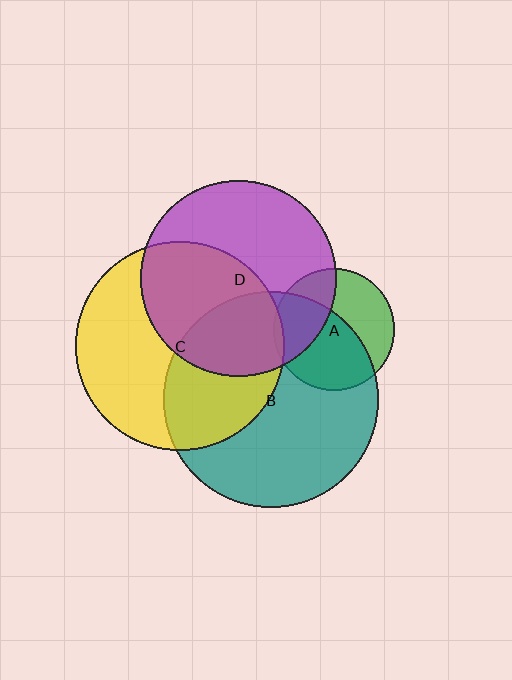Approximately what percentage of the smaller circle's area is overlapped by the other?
Approximately 35%.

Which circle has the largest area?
Circle B (teal).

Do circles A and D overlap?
Yes.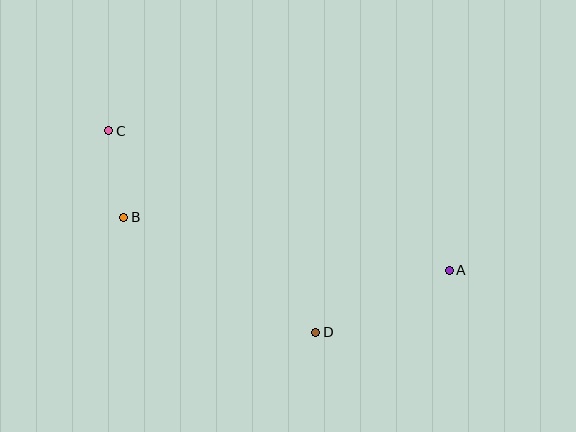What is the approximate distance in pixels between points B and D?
The distance between B and D is approximately 224 pixels.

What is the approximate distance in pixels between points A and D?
The distance between A and D is approximately 147 pixels.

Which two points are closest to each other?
Points B and C are closest to each other.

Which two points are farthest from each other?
Points A and C are farthest from each other.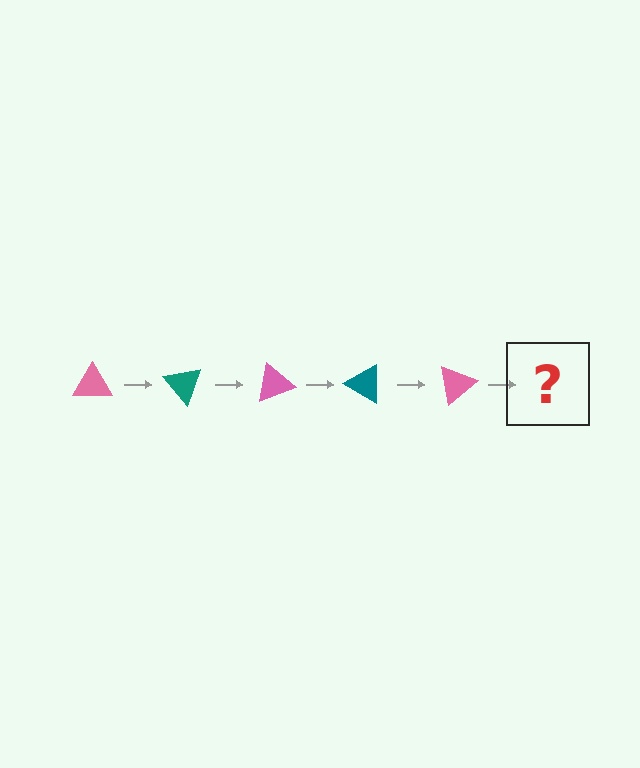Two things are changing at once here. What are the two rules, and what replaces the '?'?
The two rules are that it rotates 50 degrees each step and the color cycles through pink and teal. The '?' should be a teal triangle, rotated 250 degrees from the start.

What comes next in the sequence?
The next element should be a teal triangle, rotated 250 degrees from the start.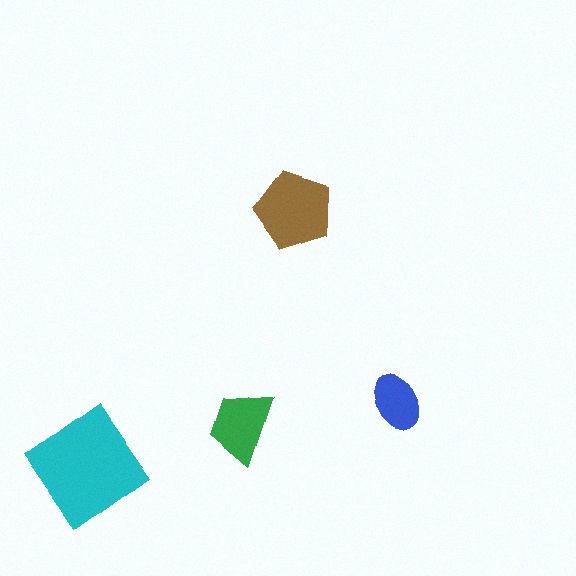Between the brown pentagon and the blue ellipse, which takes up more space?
The brown pentagon.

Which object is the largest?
The cyan diamond.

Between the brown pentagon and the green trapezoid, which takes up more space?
The brown pentagon.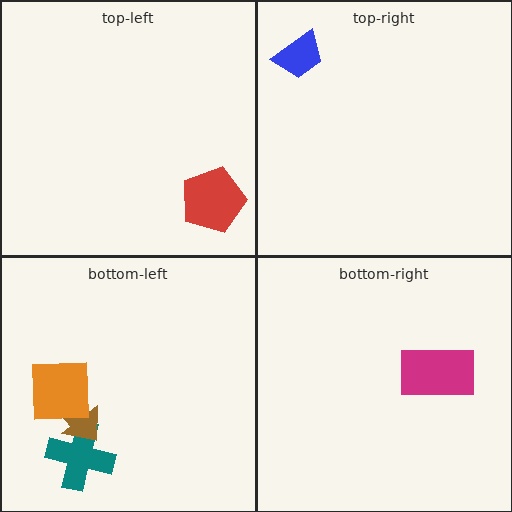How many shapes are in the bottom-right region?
1.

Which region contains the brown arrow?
The bottom-left region.